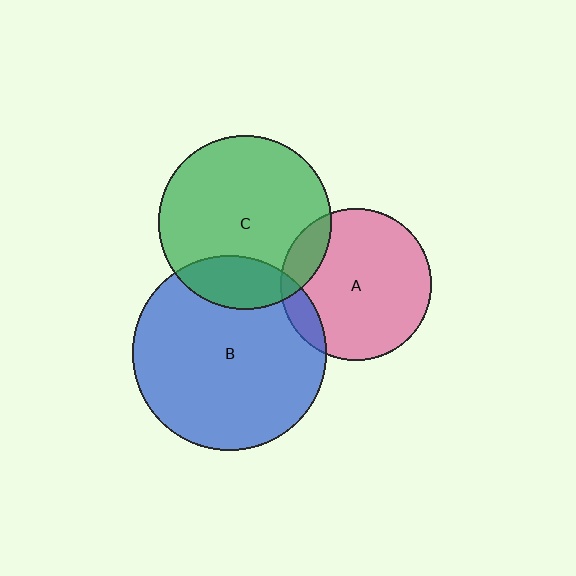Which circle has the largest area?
Circle B (blue).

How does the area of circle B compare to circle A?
Approximately 1.6 times.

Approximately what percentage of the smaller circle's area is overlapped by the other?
Approximately 10%.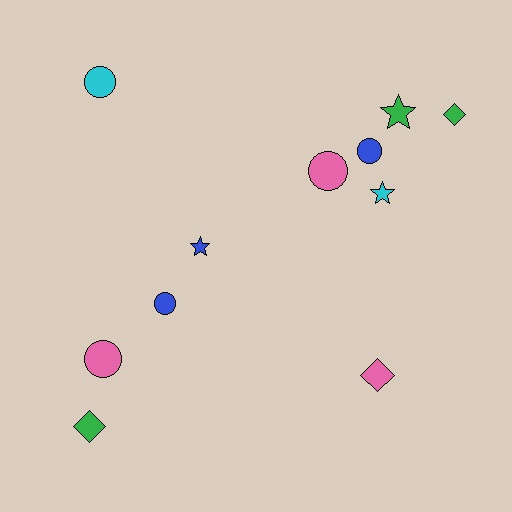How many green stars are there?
There is 1 green star.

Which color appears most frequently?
Blue, with 3 objects.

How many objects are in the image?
There are 11 objects.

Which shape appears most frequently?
Circle, with 5 objects.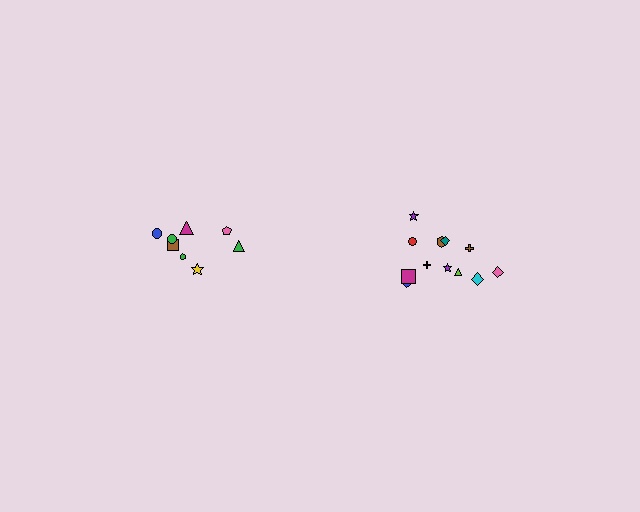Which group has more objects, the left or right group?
The right group.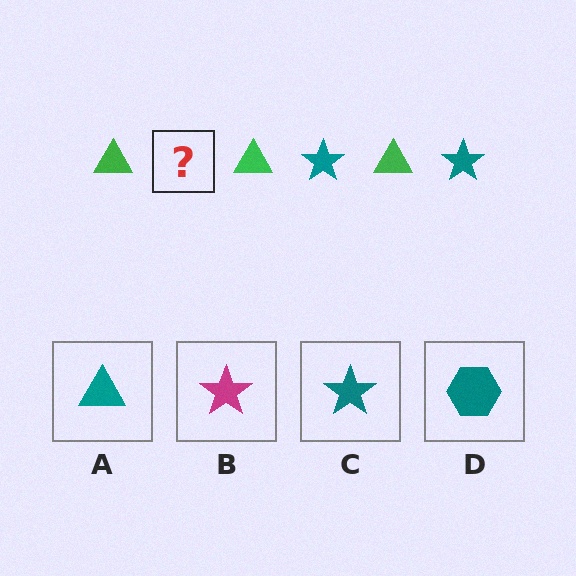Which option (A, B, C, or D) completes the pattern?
C.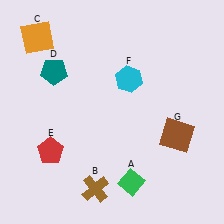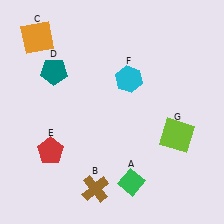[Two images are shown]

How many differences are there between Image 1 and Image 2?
There is 1 difference between the two images.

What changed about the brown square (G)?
In Image 1, G is brown. In Image 2, it changed to lime.